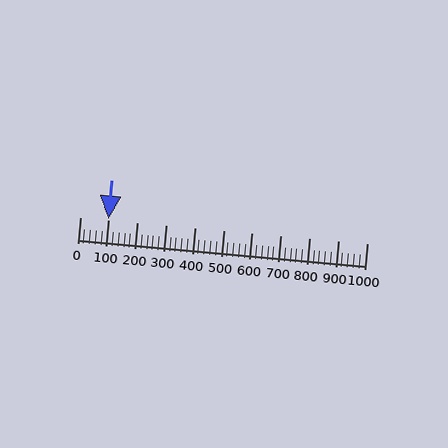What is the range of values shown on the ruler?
The ruler shows values from 0 to 1000.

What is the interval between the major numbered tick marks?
The major tick marks are spaced 100 units apart.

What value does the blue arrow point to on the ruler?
The blue arrow points to approximately 100.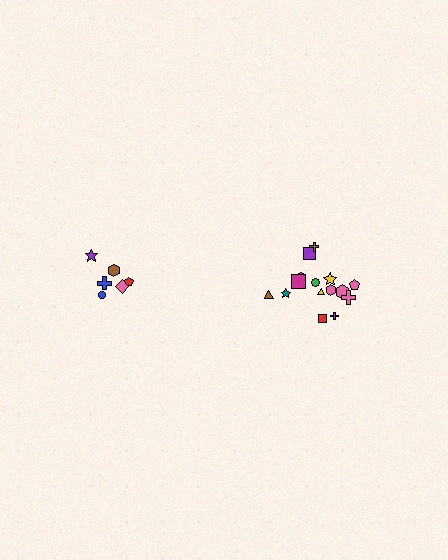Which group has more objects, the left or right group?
The right group.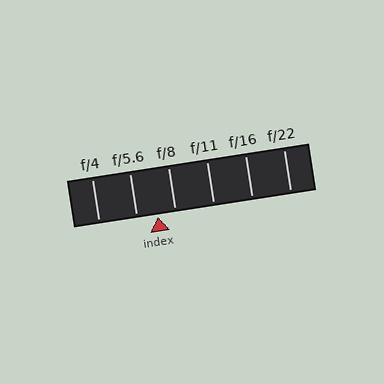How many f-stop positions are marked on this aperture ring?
There are 6 f-stop positions marked.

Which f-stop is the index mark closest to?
The index mark is closest to f/8.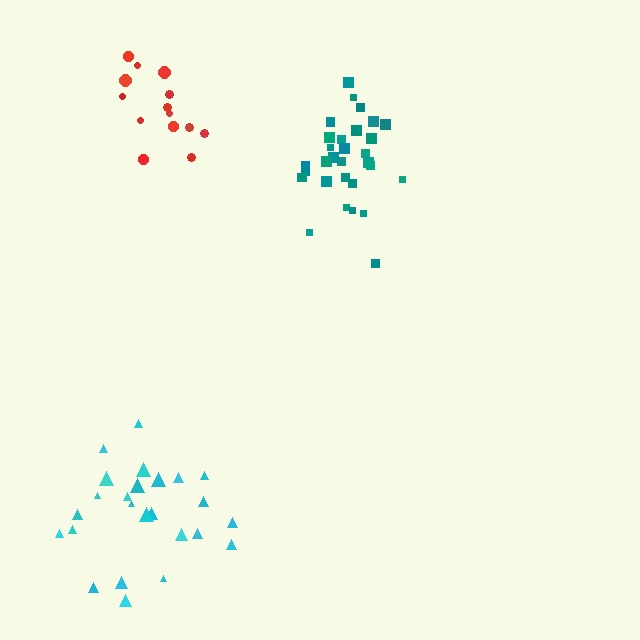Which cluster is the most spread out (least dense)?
Cyan.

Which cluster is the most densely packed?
Teal.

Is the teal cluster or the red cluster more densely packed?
Teal.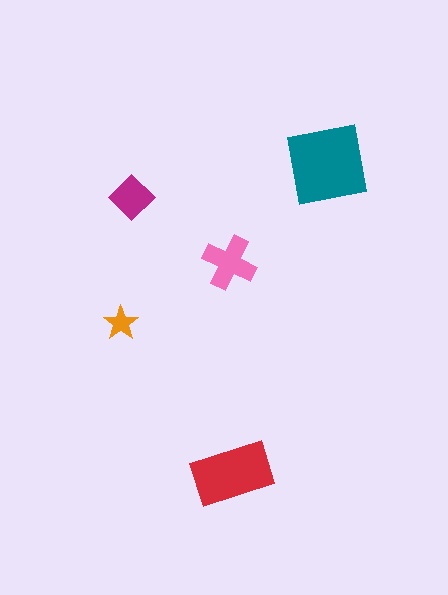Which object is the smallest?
The orange star.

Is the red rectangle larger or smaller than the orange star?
Larger.